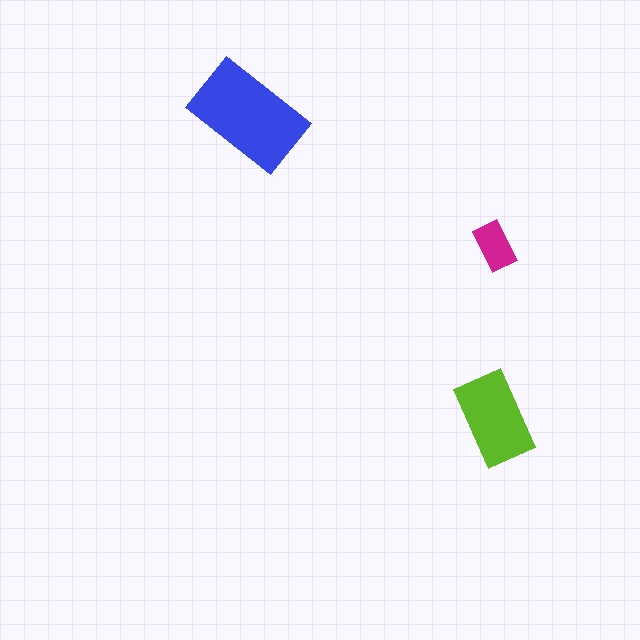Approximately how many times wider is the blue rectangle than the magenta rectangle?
About 2.5 times wider.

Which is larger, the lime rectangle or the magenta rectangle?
The lime one.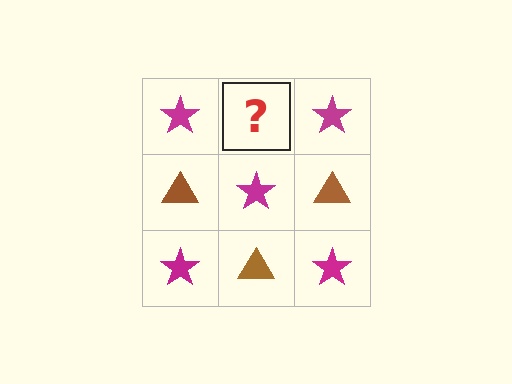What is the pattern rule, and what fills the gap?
The rule is that it alternates magenta star and brown triangle in a checkerboard pattern. The gap should be filled with a brown triangle.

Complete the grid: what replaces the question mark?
The question mark should be replaced with a brown triangle.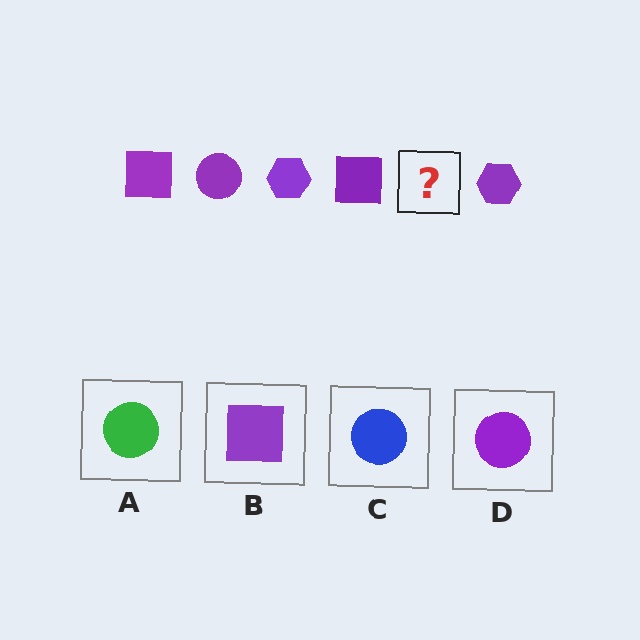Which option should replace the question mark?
Option D.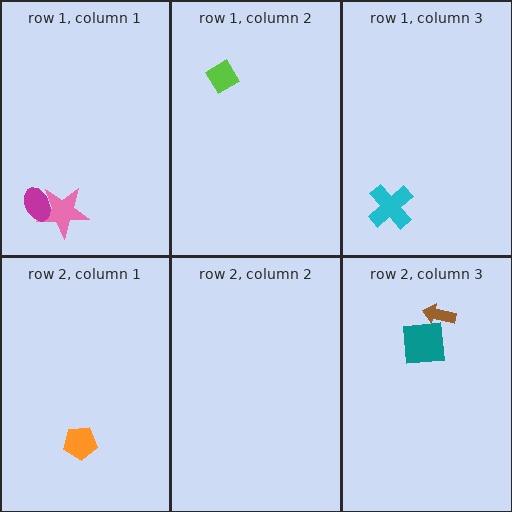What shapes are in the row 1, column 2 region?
The lime diamond.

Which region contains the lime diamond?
The row 1, column 2 region.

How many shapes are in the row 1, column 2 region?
1.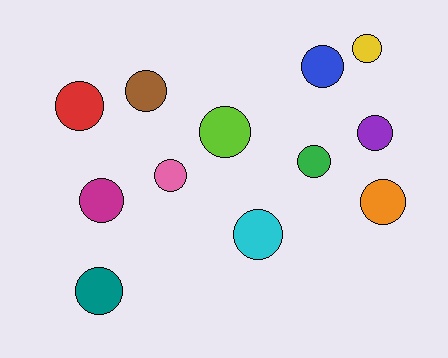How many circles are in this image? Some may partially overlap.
There are 12 circles.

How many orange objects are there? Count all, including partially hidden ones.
There is 1 orange object.